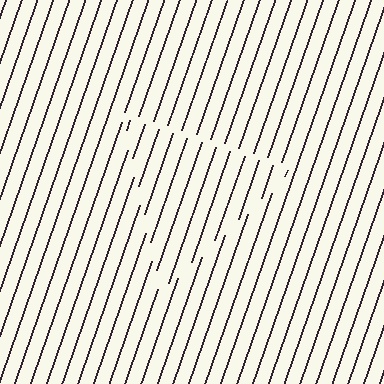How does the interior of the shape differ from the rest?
The interior of the shape contains the same grating, shifted by half a period — the contour is defined by the phase discontinuity where line-ends from the inner and outer gratings abut.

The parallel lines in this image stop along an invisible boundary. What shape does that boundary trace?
An illusory triangle. The interior of the shape contains the same grating, shifted by half a period — the contour is defined by the phase discontinuity where line-ends from the inner and outer gratings abut.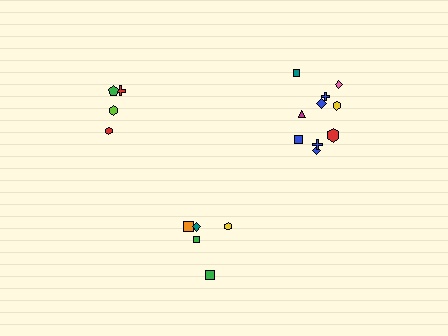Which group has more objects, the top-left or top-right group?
The top-right group.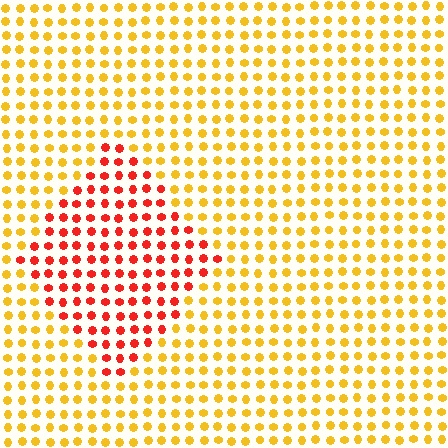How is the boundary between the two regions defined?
The boundary is defined purely by a slight shift in hue (about 45 degrees). Spacing, size, and orientation are identical on both sides.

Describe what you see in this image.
The image is filled with small yellow elements in a uniform arrangement. A diamond-shaped region is visible where the elements are tinted to a slightly different hue, forming a subtle color boundary.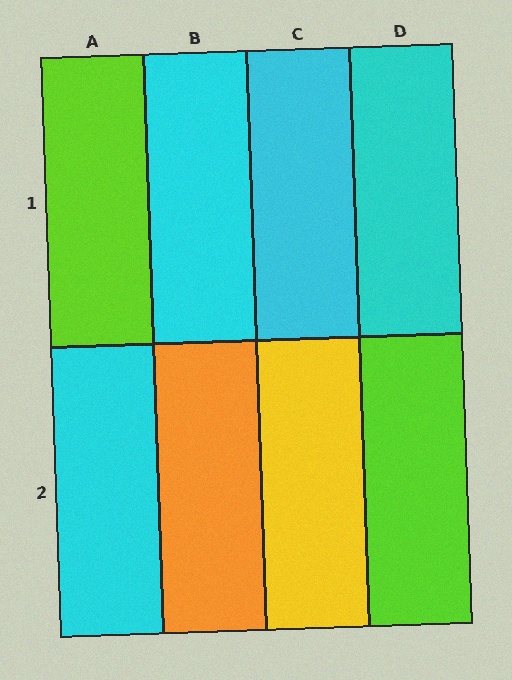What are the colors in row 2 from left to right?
Cyan, orange, yellow, lime.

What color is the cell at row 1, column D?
Cyan.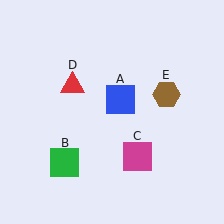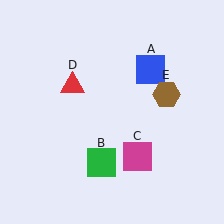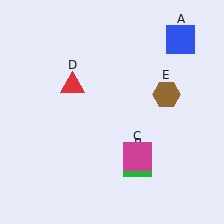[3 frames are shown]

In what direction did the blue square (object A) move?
The blue square (object A) moved up and to the right.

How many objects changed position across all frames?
2 objects changed position: blue square (object A), green square (object B).